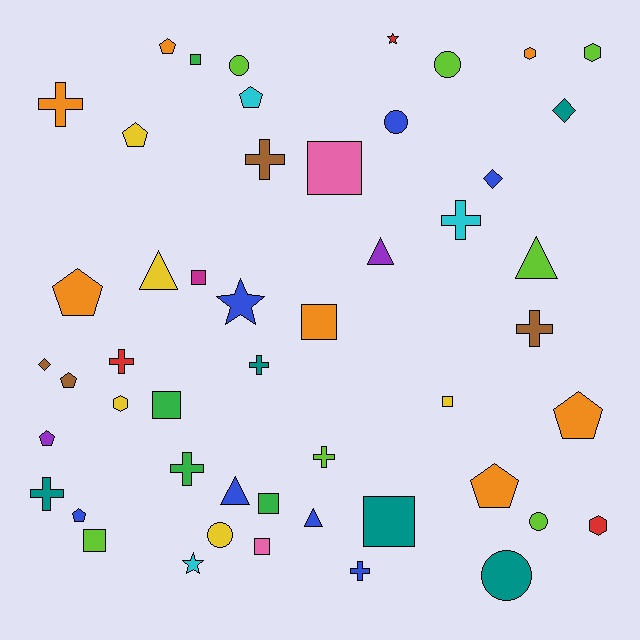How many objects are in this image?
There are 50 objects.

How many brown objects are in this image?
There are 4 brown objects.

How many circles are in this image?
There are 6 circles.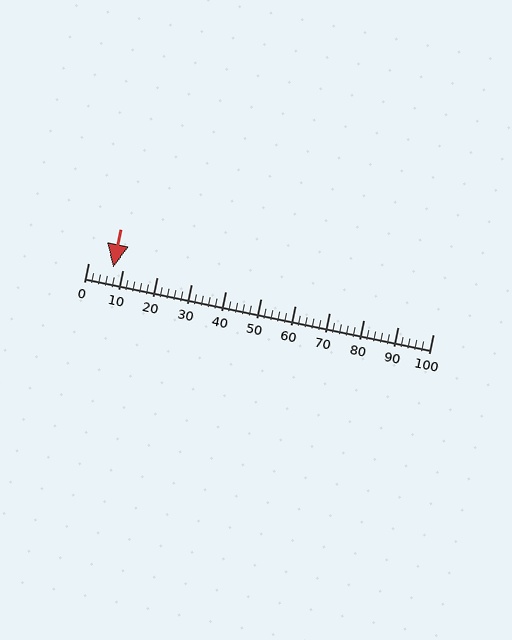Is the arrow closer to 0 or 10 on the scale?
The arrow is closer to 10.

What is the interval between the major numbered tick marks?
The major tick marks are spaced 10 units apart.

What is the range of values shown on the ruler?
The ruler shows values from 0 to 100.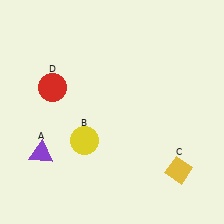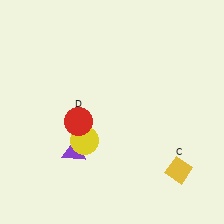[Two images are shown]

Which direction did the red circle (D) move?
The red circle (D) moved down.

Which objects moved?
The objects that moved are: the purple triangle (A), the red circle (D).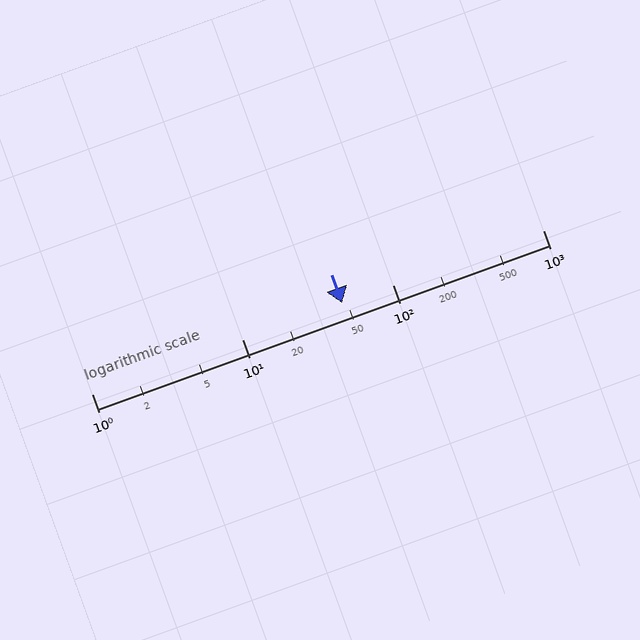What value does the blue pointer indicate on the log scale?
The pointer indicates approximately 46.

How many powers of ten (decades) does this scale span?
The scale spans 3 decades, from 1 to 1000.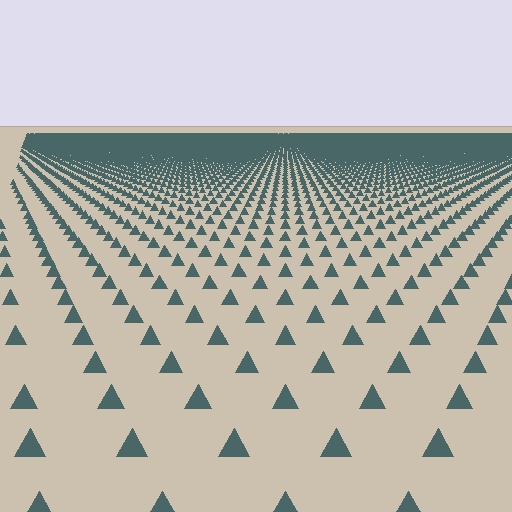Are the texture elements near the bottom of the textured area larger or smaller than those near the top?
Larger. Near the bottom, elements are closer to the viewer and appear at a bigger on-screen size.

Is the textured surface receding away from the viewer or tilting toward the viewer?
The surface is receding away from the viewer. Texture elements get smaller and denser toward the top.